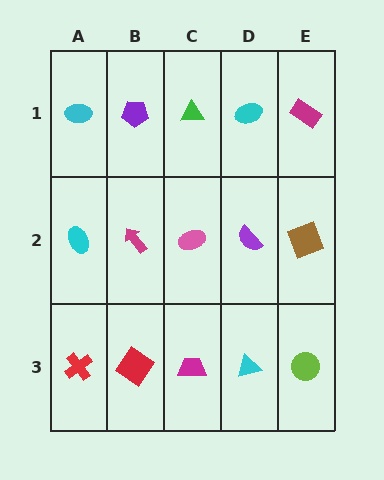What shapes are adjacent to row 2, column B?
A purple pentagon (row 1, column B), a red diamond (row 3, column B), a cyan ellipse (row 2, column A), a pink ellipse (row 2, column C).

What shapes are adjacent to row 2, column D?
A cyan ellipse (row 1, column D), a cyan triangle (row 3, column D), a pink ellipse (row 2, column C), a brown square (row 2, column E).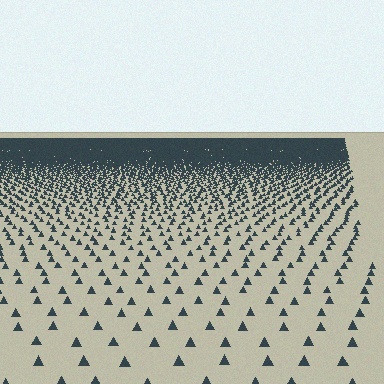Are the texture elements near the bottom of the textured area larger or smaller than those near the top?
Larger. Near the bottom, elements are closer to the viewer and appear at a bigger on-screen size.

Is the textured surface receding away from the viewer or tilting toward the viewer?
The surface is receding away from the viewer. Texture elements get smaller and denser toward the top.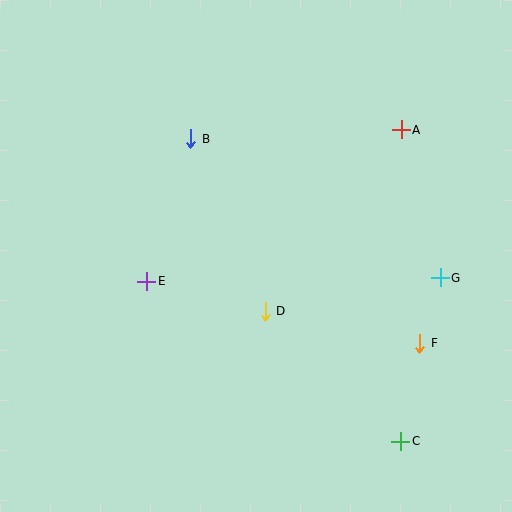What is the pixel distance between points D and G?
The distance between D and G is 178 pixels.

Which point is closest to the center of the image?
Point D at (265, 311) is closest to the center.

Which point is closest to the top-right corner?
Point A is closest to the top-right corner.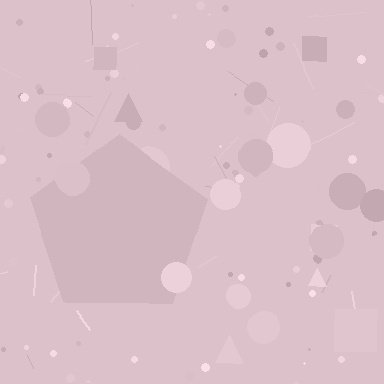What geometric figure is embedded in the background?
A pentagon is embedded in the background.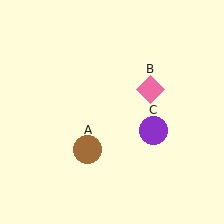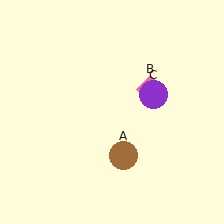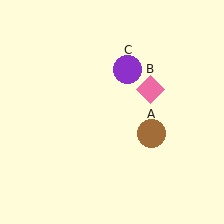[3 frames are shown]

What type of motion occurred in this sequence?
The brown circle (object A), purple circle (object C) rotated counterclockwise around the center of the scene.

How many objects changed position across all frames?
2 objects changed position: brown circle (object A), purple circle (object C).